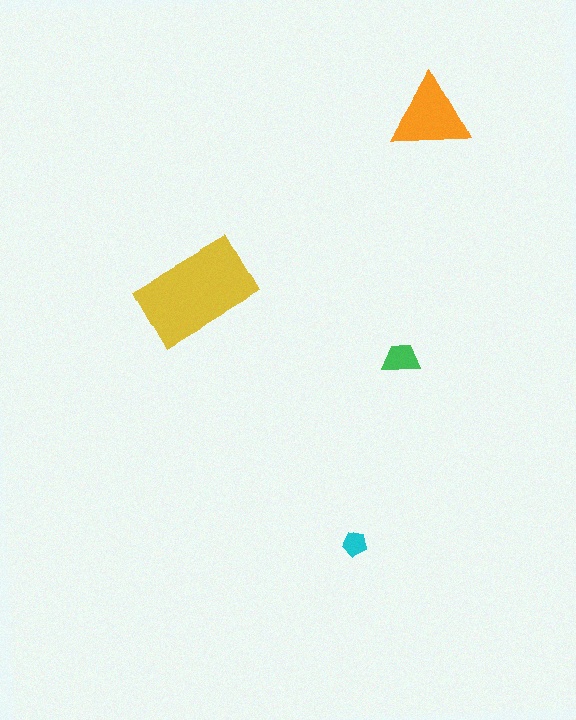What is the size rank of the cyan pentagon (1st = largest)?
4th.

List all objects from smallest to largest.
The cyan pentagon, the green trapezoid, the orange triangle, the yellow rectangle.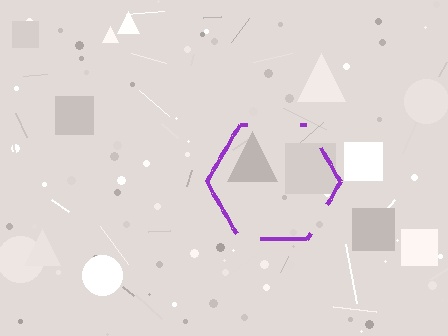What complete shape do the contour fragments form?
The contour fragments form a hexagon.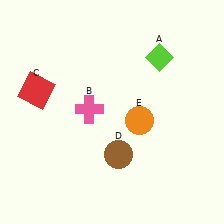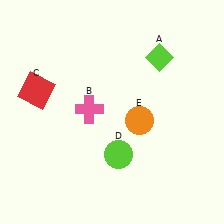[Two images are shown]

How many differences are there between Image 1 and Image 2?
There is 1 difference between the two images.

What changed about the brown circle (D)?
In Image 1, D is brown. In Image 2, it changed to lime.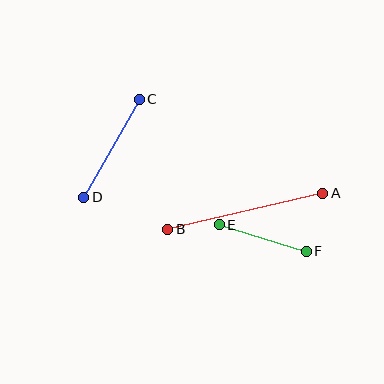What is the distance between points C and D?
The distance is approximately 113 pixels.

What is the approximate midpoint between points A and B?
The midpoint is at approximately (245, 211) pixels.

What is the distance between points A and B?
The distance is approximately 159 pixels.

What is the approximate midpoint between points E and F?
The midpoint is at approximately (263, 238) pixels.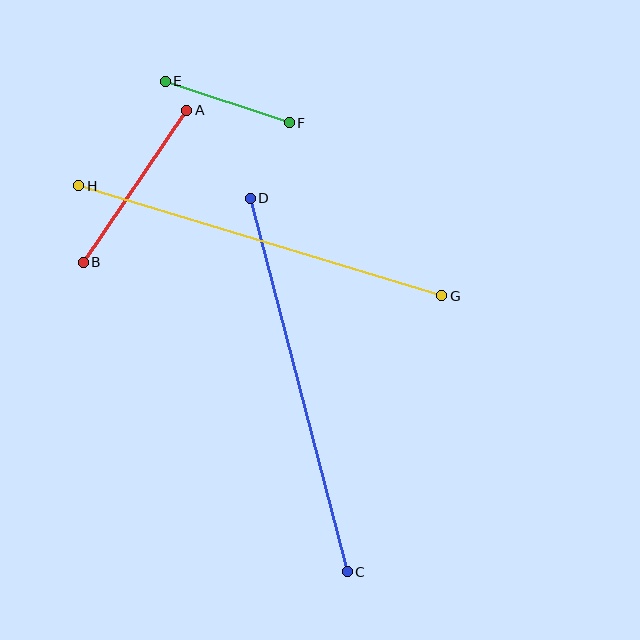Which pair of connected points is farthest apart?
Points C and D are farthest apart.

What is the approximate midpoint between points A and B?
The midpoint is at approximately (135, 186) pixels.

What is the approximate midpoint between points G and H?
The midpoint is at approximately (260, 241) pixels.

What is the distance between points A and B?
The distance is approximately 184 pixels.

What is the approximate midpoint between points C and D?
The midpoint is at approximately (299, 385) pixels.